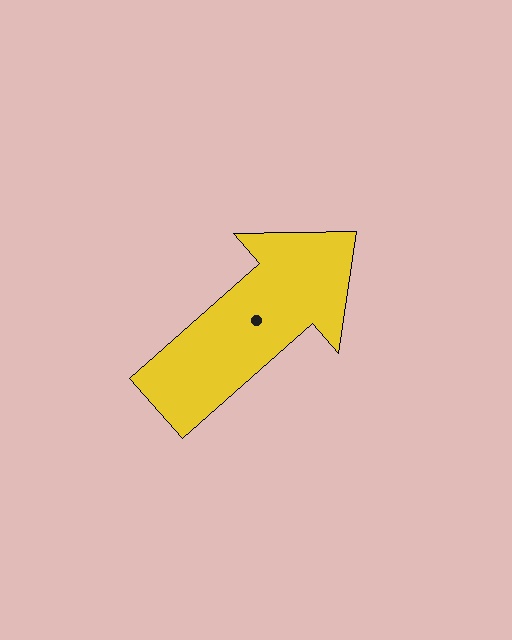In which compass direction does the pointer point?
Northeast.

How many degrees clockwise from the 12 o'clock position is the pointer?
Approximately 49 degrees.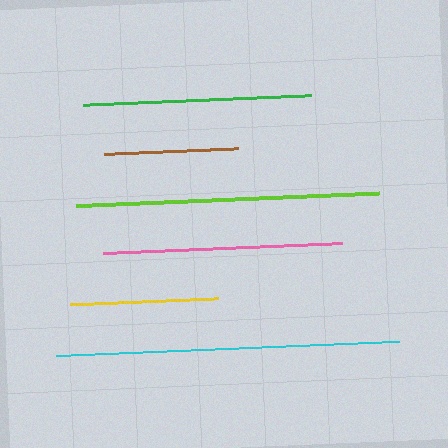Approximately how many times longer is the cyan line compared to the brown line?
The cyan line is approximately 2.5 times the length of the brown line.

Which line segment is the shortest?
The brown line is the shortest at approximately 135 pixels.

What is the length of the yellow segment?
The yellow segment is approximately 148 pixels long.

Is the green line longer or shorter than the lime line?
The lime line is longer than the green line.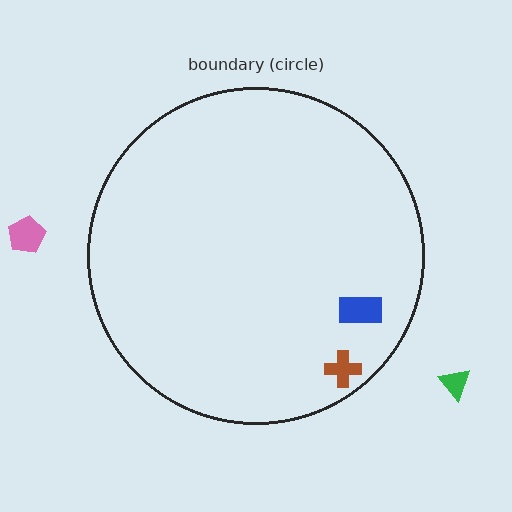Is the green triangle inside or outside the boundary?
Outside.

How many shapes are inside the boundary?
2 inside, 2 outside.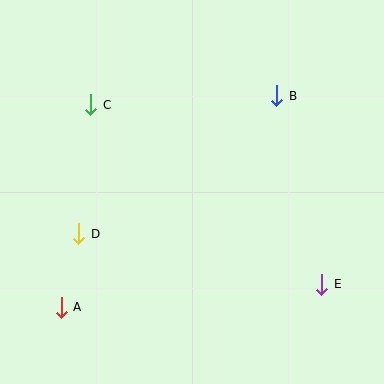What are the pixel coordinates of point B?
Point B is at (277, 96).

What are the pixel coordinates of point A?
Point A is at (61, 307).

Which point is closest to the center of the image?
Point D at (79, 234) is closest to the center.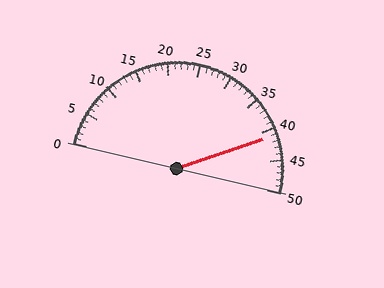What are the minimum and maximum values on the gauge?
The gauge ranges from 0 to 50.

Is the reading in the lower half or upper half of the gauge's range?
The reading is in the upper half of the range (0 to 50).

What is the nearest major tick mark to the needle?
The nearest major tick mark is 40.